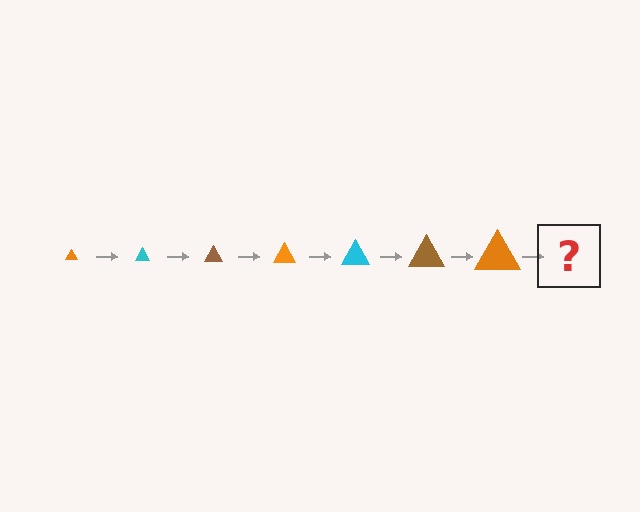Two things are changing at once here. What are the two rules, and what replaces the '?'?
The two rules are that the triangle grows larger each step and the color cycles through orange, cyan, and brown. The '?' should be a cyan triangle, larger than the previous one.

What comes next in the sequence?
The next element should be a cyan triangle, larger than the previous one.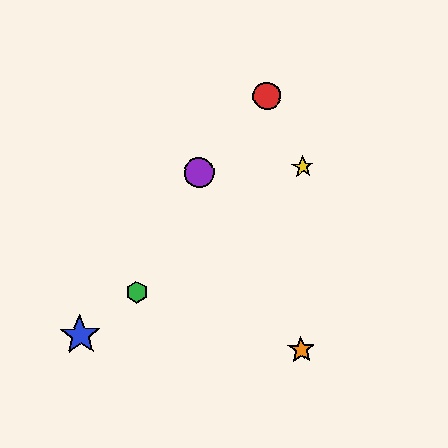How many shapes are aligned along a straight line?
3 shapes (the blue star, the green hexagon, the yellow star) are aligned along a straight line.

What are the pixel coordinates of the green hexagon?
The green hexagon is at (137, 292).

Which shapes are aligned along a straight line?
The blue star, the green hexagon, the yellow star are aligned along a straight line.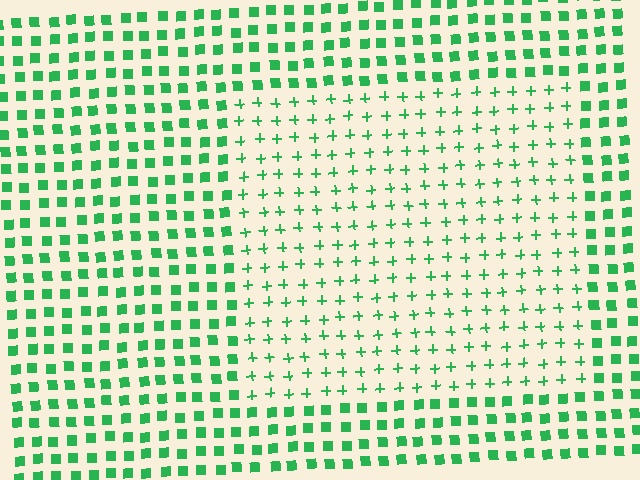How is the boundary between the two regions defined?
The boundary is defined by a change in element shape: plus signs inside vs. squares outside. All elements share the same color and spacing.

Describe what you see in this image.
The image is filled with small green elements arranged in a uniform grid. A rectangle-shaped region contains plus signs, while the surrounding area contains squares. The boundary is defined purely by the change in element shape.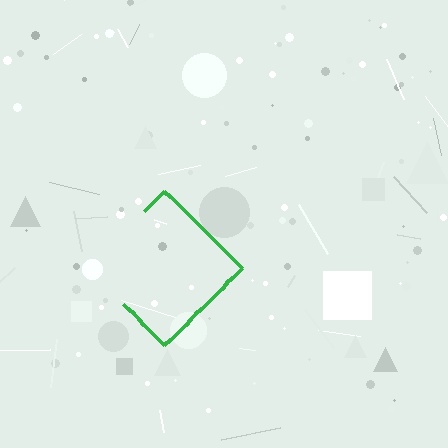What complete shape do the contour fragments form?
The contour fragments form a diamond.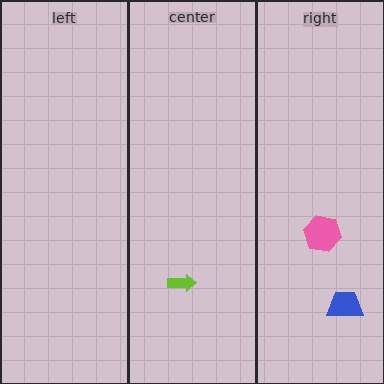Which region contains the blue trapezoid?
The right region.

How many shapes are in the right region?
2.